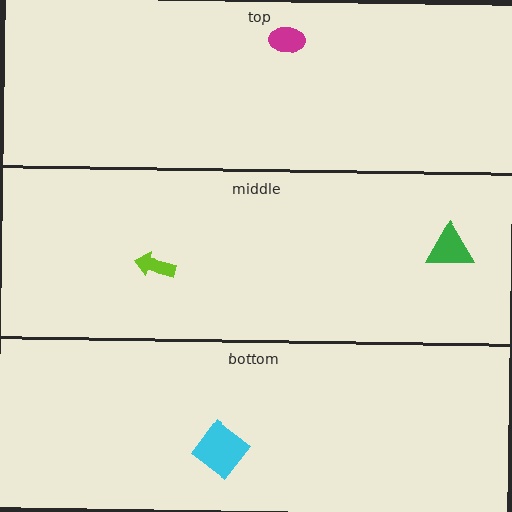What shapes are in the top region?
The magenta ellipse.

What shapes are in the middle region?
The lime arrow, the green triangle.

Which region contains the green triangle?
The middle region.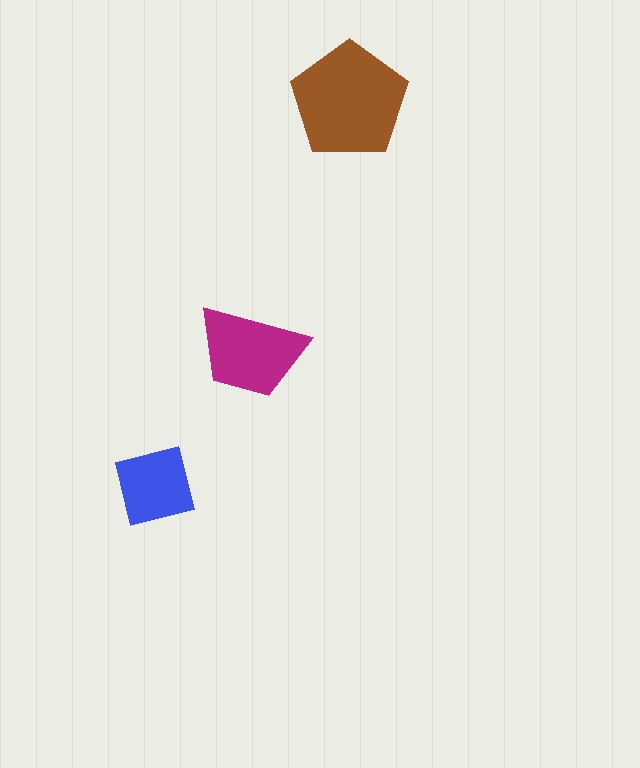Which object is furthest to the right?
The brown pentagon is rightmost.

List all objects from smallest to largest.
The blue square, the magenta trapezoid, the brown pentagon.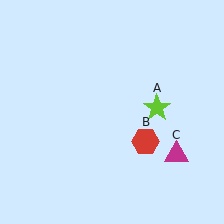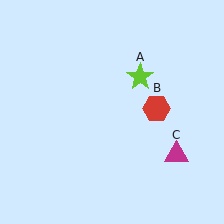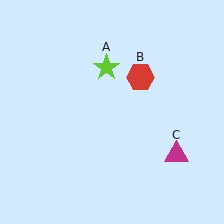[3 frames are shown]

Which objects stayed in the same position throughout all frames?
Magenta triangle (object C) remained stationary.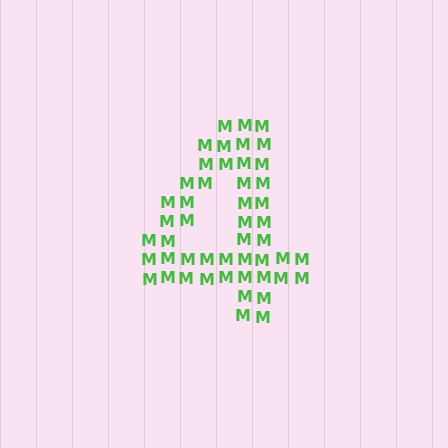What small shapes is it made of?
It is made of small letter M's.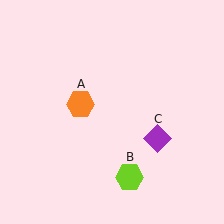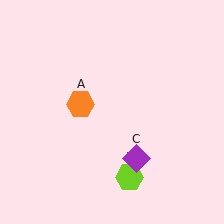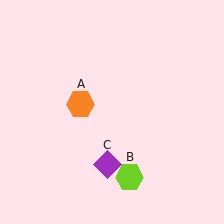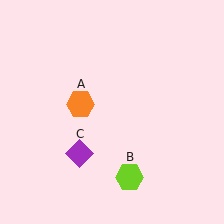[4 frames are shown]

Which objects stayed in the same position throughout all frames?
Orange hexagon (object A) and lime hexagon (object B) remained stationary.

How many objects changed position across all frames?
1 object changed position: purple diamond (object C).